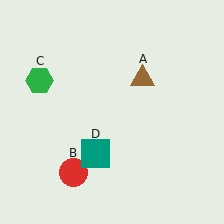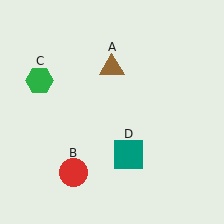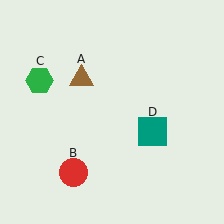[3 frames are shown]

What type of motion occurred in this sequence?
The brown triangle (object A), teal square (object D) rotated counterclockwise around the center of the scene.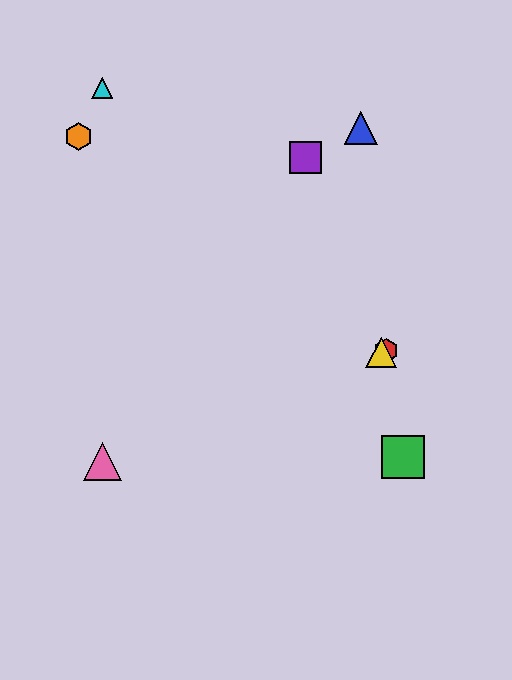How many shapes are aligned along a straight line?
3 shapes (the red hexagon, the yellow triangle, the pink triangle) are aligned along a straight line.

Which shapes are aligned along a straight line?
The red hexagon, the yellow triangle, the pink triangle are aligned along a straight line.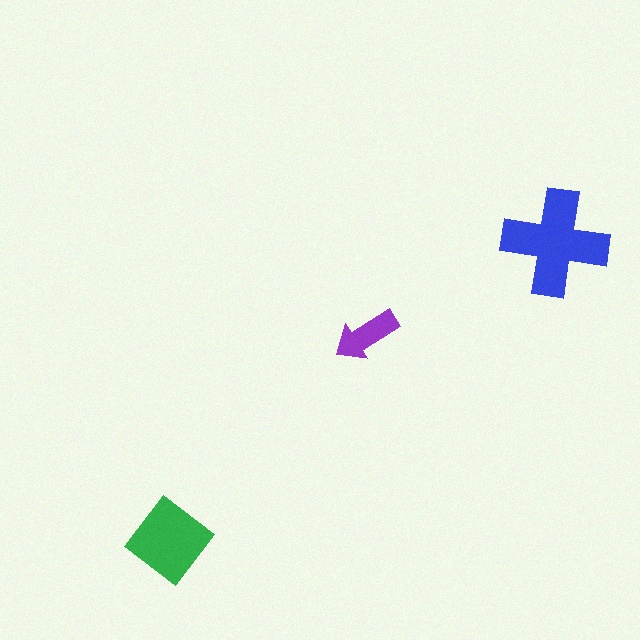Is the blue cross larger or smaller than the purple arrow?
Larger.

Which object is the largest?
The blue cross.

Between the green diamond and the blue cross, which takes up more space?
The blue cross.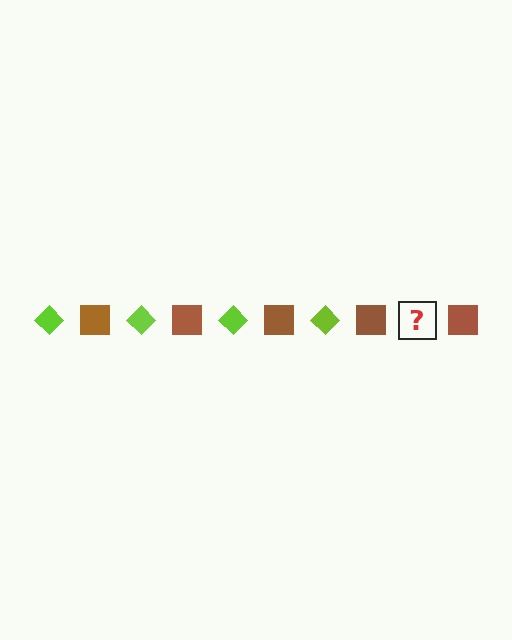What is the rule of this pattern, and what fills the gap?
The rule is that the pattern alternates between lime diamond and brown square. The gap should be filled with a lime diamond.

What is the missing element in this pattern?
The missing element is a lime diamond.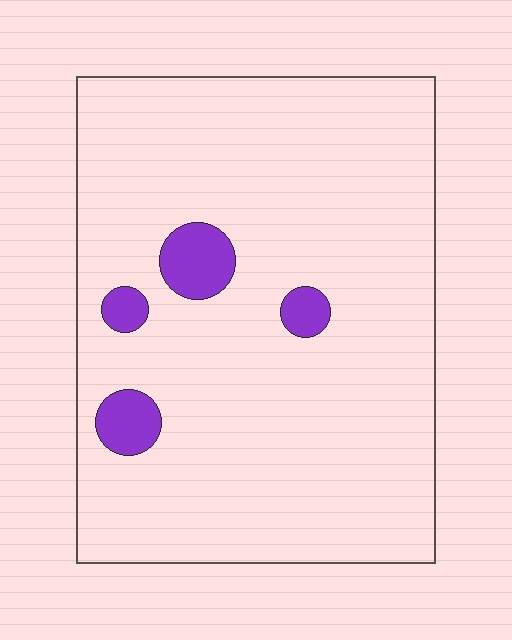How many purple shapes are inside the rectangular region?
4.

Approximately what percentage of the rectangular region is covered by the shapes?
Approximately 5%.